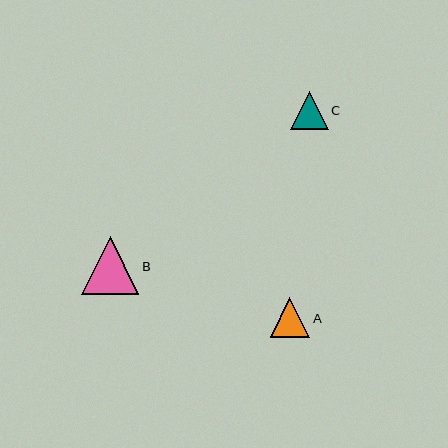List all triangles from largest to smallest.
From largest to smallest: B, A, C.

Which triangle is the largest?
Triangle B is the largest with a size of approximately 58 pixels.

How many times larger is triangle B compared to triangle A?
Triangle B is approximately 1.5 times the size of triangle A.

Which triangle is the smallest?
Triangle C is the smallest with a size of approximately 38 pixels.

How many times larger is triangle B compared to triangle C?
Triangle B is approximately 1.5 times the size of triangle C.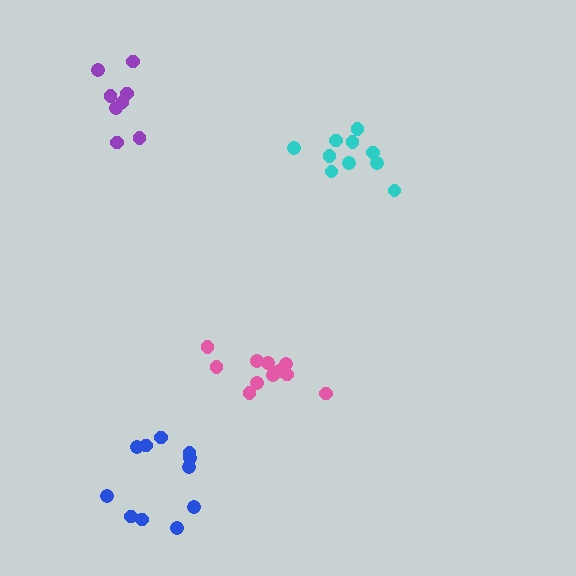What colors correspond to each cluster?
The clusters are colored: cyan, blue, pink, purple.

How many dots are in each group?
Group 1: 10 dots, Group 2: 11 dots, Group 3: 11 dots, Group 4: 8 dots (40 total).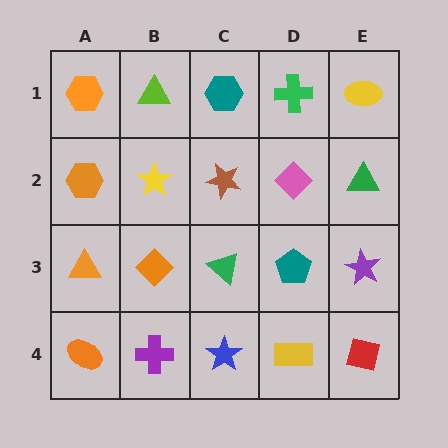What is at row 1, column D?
A green cross.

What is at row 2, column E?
A green triangle.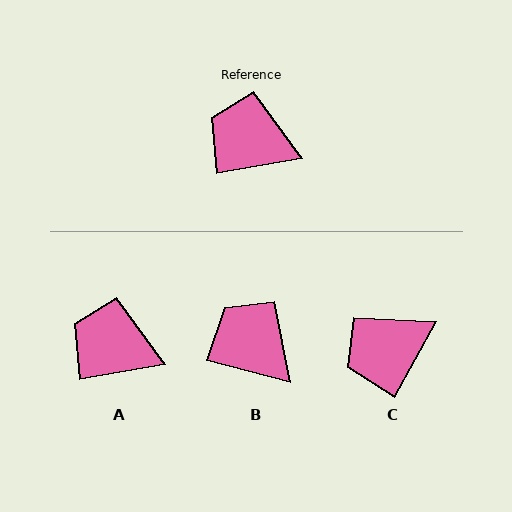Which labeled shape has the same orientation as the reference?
A.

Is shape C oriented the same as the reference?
No, it is off by about 51 degrees.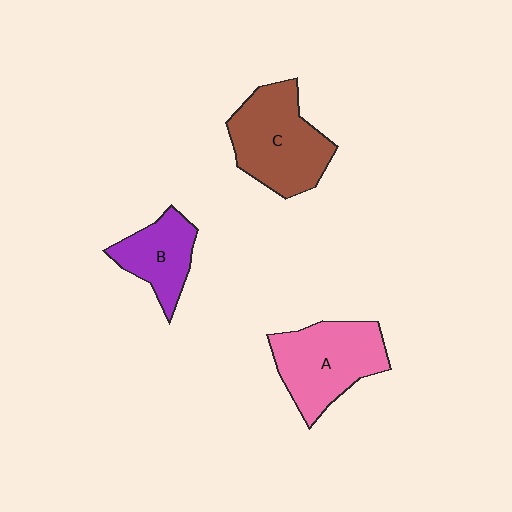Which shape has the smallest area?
Shape B (purple).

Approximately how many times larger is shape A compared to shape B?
Approximately 1.5 times.